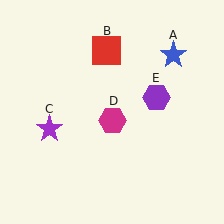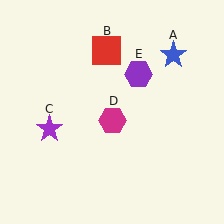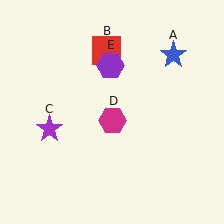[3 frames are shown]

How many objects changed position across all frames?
1 object changed position: purple hexagon (object E).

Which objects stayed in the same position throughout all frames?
Blue star (object A) and red square (object B) and purple star (object C) and magenta hexagon (object D) remained stationary.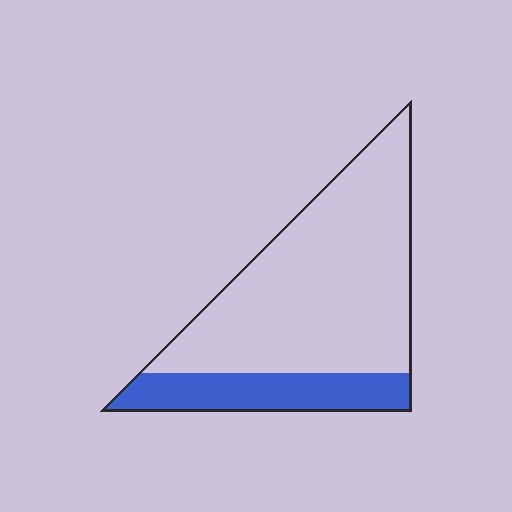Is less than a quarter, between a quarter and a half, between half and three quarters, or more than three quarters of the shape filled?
Less than a quarter.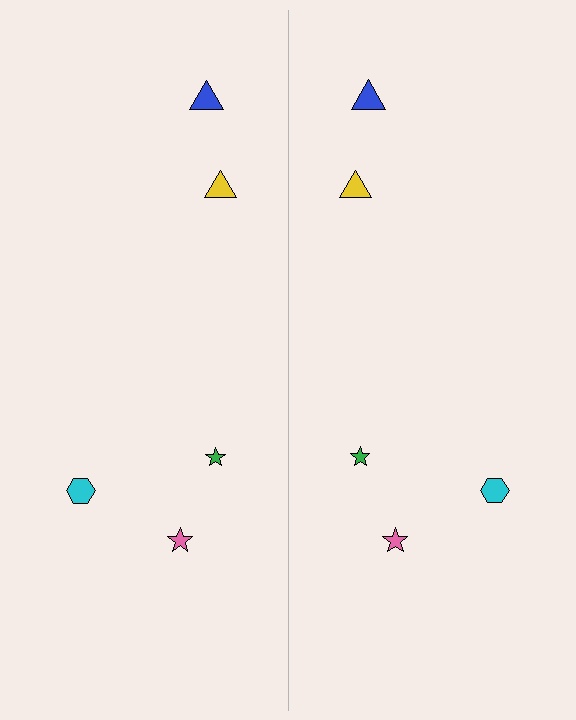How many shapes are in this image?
There are 10 shapes in this image.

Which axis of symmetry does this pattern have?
The pattern has a vertical axis of symmetry running through the center of the image.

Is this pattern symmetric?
Yes, this pattern has bilateral (reflection) symmetry.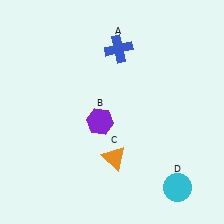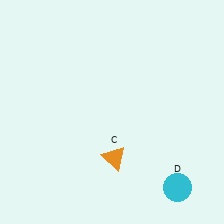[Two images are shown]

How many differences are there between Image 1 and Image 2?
There are 2 differences between the two images.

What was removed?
The purple hexagon (B), the blue cross (A) were removed in Image 2.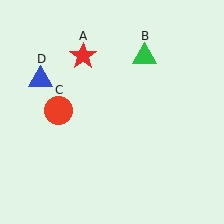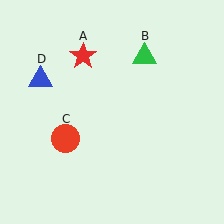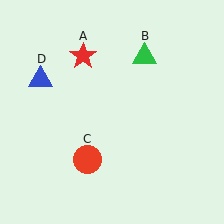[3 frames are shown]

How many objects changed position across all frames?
1 object changed position: red circle (object C).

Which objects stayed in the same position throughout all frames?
Red star (object A) and green triangle (object B) and blue triangle (object D) remained stationary.